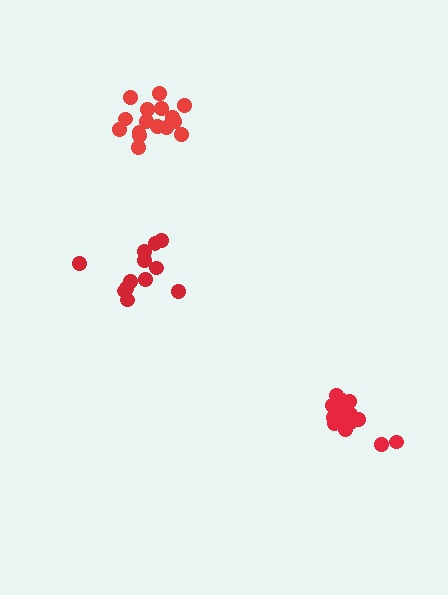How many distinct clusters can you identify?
There are 3 distinct clusters.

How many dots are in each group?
Group 1: 12 dots, Group 2: 16 dots, Group 3: 16 dots (44 total).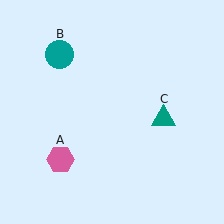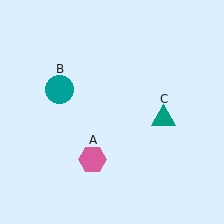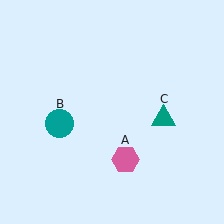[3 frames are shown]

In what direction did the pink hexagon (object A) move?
The pink hexagon (object A) moved right.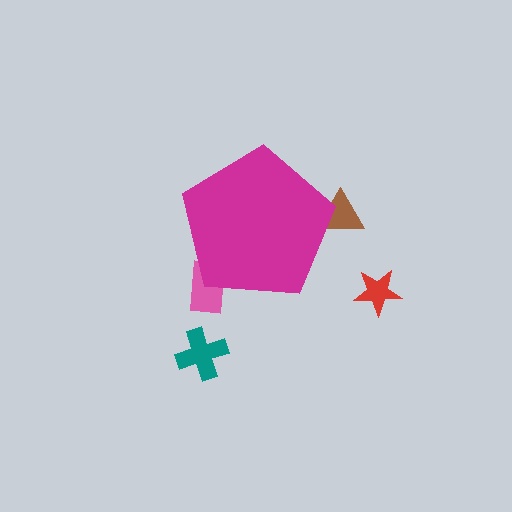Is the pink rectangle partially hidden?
Yes, the pink rectangle is partially hidden behind the magenta pentagon.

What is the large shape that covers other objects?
A magenta pentagon.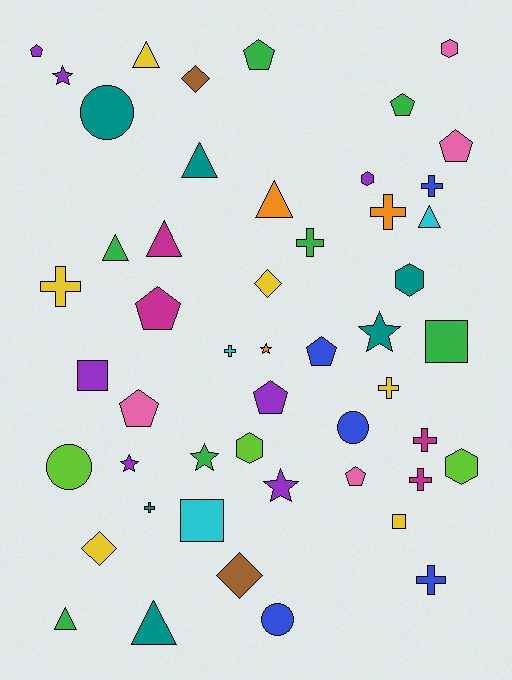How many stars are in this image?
There are 6 stars.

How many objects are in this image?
There are 50 objects.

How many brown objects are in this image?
There are 2 brown objects.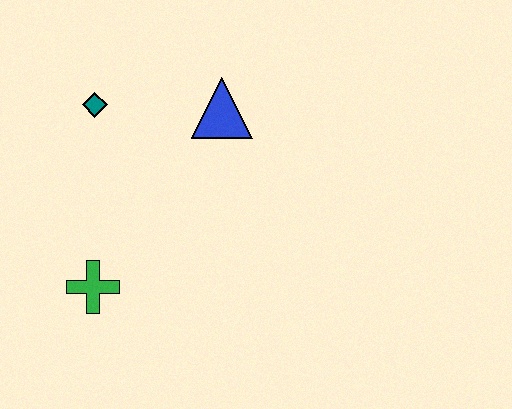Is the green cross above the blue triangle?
No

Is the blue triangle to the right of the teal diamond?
Yes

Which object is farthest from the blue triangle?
The green cross is farthest from the blue triangle.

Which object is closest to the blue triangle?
The teal diamond is closest to the blue triangle.